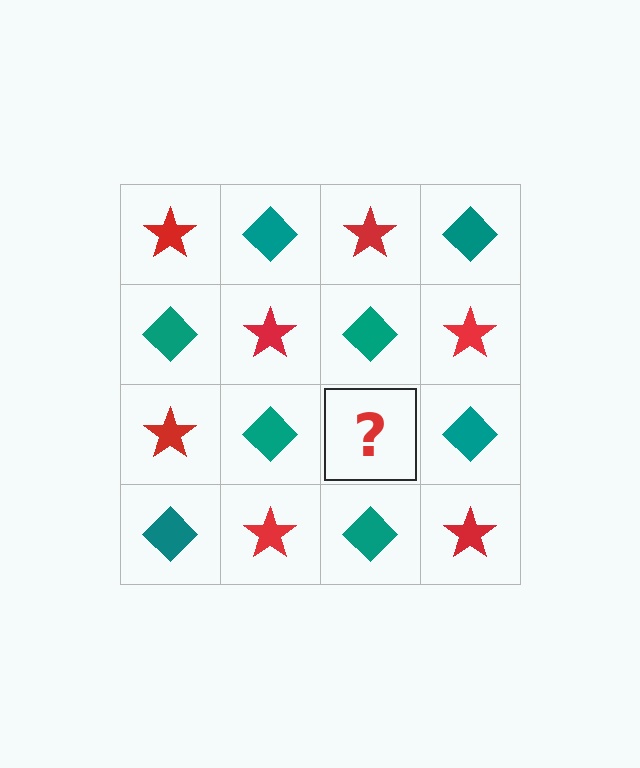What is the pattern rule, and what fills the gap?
The rule is that it alternates red star and teal diamond in a checkerboard pattern. The gap should be filled with a red star.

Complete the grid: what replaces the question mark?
The question mark should be replaced with a red star.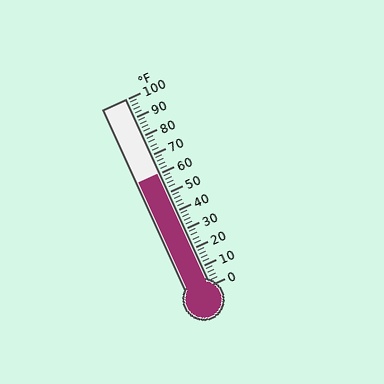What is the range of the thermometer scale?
The thermometer scale ranges from 0°F to 100°F.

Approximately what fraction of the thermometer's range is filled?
The thermometer is filled to approximately 60% of its range.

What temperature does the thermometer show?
The thermometer shows approximately 60°F.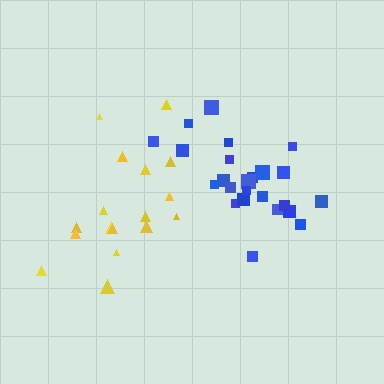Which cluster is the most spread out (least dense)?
Yellow.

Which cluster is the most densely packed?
Blue.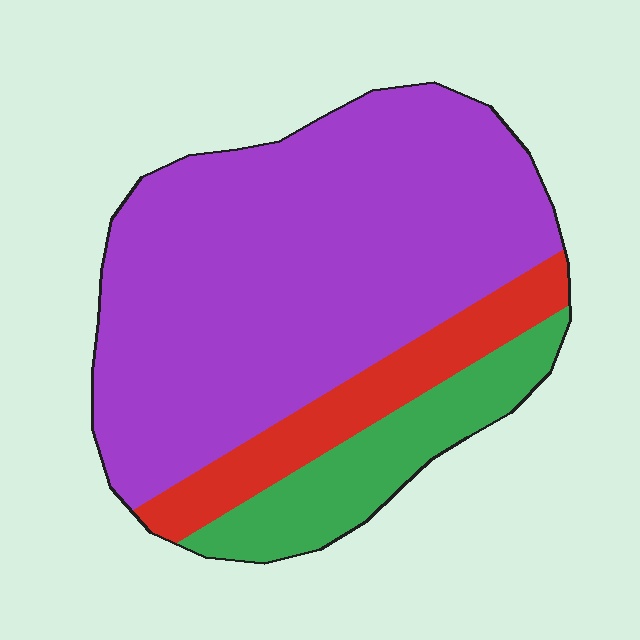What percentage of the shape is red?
Red takes up less than a quarter of the shape.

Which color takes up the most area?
Purple, at roughly 70%.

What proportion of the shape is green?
Green covers 16% of the shape.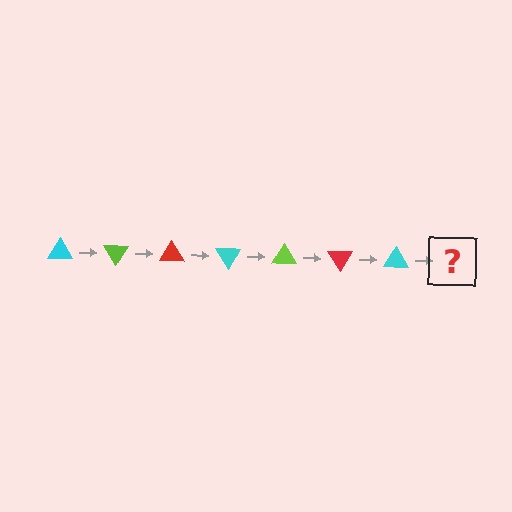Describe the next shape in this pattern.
It should be a lime triangle, rotated 420 degrees from the start.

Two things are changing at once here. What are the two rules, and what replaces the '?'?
The two rules are that it rotates 60 degrees each step and the color cycles through cyan, lime, and red. The '?' should be a lime triangle, rotated 420 degrees from the start.